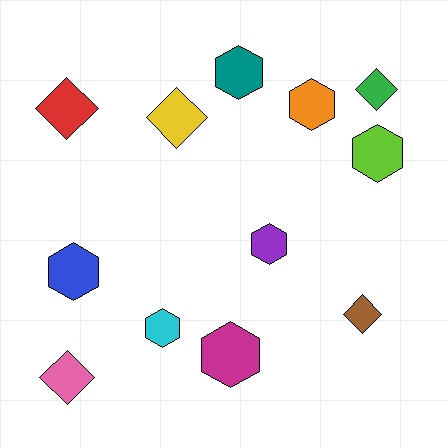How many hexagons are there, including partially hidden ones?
There are 7 hexagons.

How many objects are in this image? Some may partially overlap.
There are 12 objects.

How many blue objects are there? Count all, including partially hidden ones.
There is 1 blue object.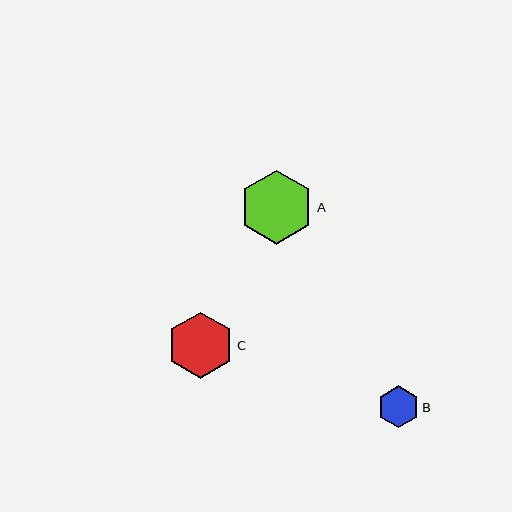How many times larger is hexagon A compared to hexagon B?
Hexagon A is approximately 1.8 times the size of hexagon B.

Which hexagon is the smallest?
Hexagon B is the smallest with a size of approximately 42 pixels.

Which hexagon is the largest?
Hexagon A is the largest with a size of approximately 74 pixels.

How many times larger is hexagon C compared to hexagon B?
Hexagon C is approximately 1.6 times the size of hexagon B.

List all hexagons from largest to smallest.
From largest to smallest: A, C, B.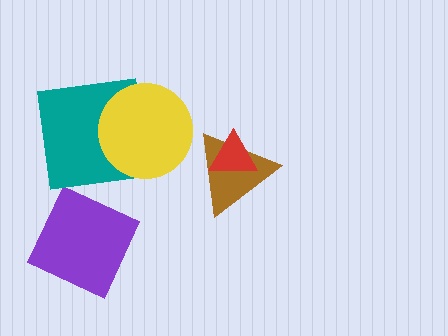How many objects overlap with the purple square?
0 objects overlap with the purple square.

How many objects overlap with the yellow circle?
1 object overlaps with the yellow circle.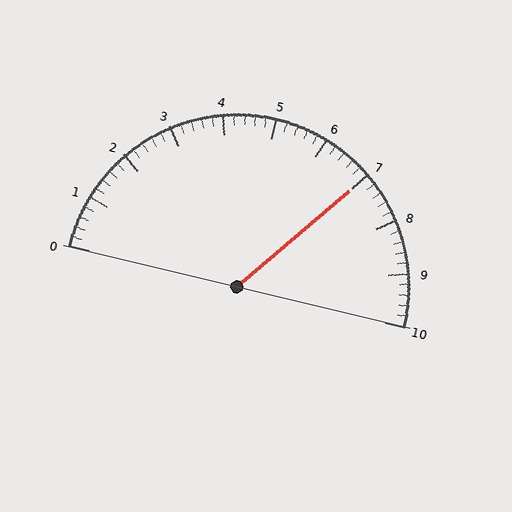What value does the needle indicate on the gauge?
The needle indicates approximately 7.0.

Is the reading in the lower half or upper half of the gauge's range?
The reading is in the upper half of the range (0 to 10).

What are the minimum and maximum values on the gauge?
The gauge ranges from 0 to 10.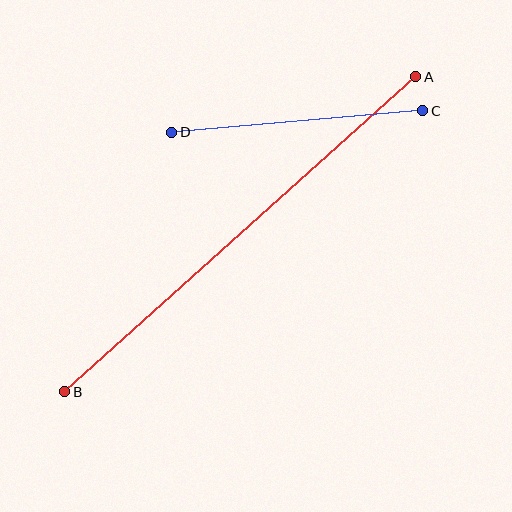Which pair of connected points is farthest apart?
Points A and B are farthest apart.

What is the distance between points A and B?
The distance is approximately 472 pixels.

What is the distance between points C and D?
The distance is approximately 252 pixels.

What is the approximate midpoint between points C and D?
The midpoint is at approximately (297, 121) pixels.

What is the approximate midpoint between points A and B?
The midpoint is at approximately (240, 234) pixels.